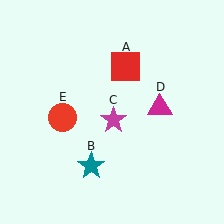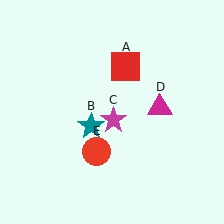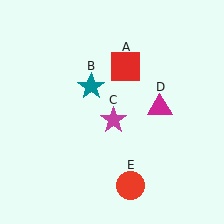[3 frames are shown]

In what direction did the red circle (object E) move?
The red circle (object E) moved down and to the right.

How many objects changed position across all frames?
2 objects changed position: teal star (object B), red circle (object E).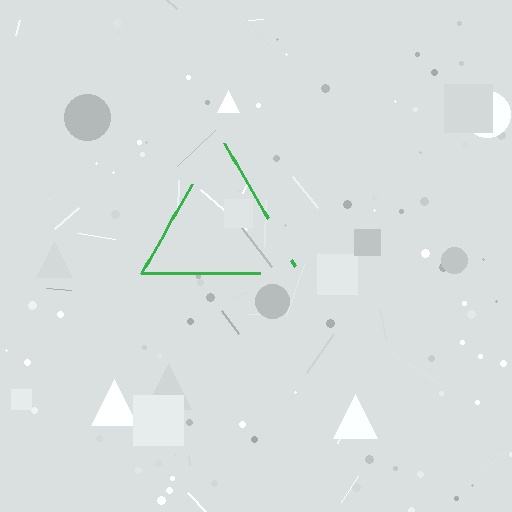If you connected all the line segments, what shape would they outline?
They would outline a triangle.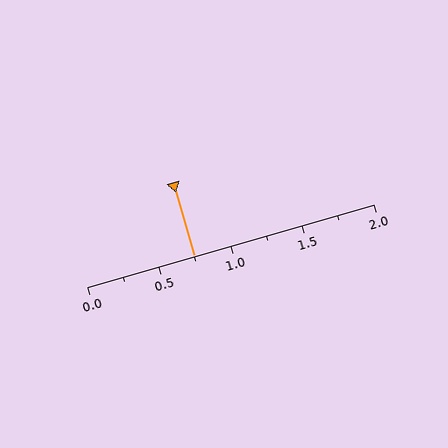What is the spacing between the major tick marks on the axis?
The major ticks are spaced 0.5 apart.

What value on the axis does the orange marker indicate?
The marker indicates approximately 0.75.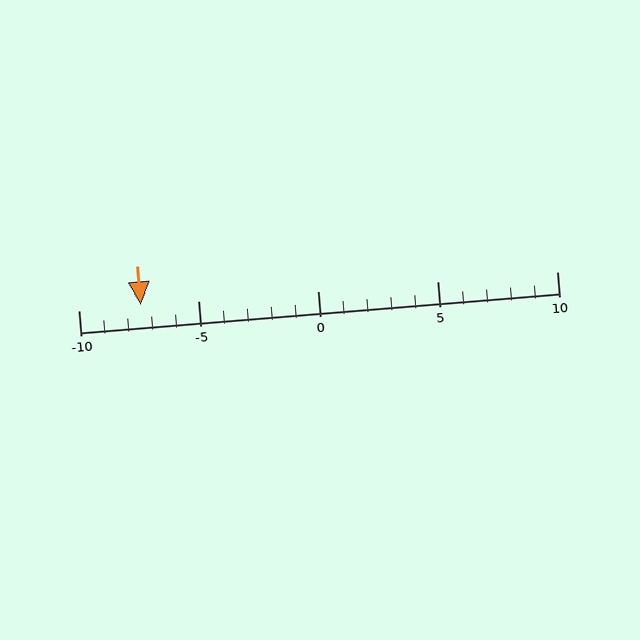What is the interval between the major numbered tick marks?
The major tick marks are spaced 5 units apart.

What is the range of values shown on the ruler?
The ruler shows values from -10 to 10.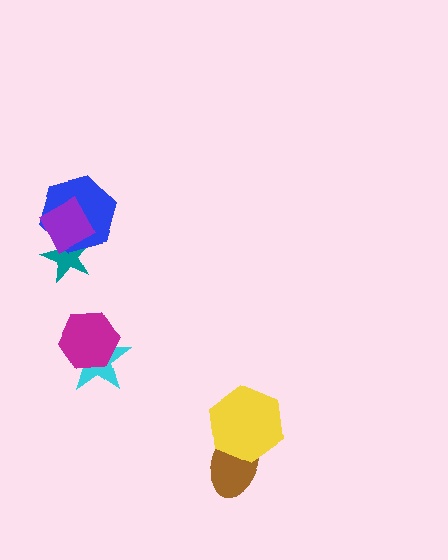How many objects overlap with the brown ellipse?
1 object overlaps with the brown ellipse.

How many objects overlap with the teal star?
2 objects overlap with the teal star.